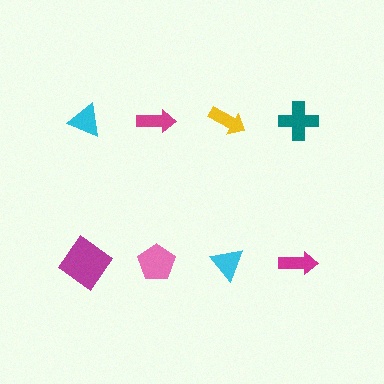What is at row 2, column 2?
A pink pentagon.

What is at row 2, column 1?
A magenta diamond.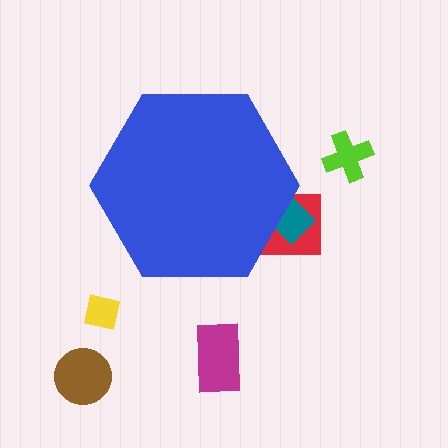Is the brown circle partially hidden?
No, the brown circle is fully visible.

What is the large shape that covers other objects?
A blue hexagon.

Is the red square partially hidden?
Yes, the red square is partially hidden behind the blue hexagon.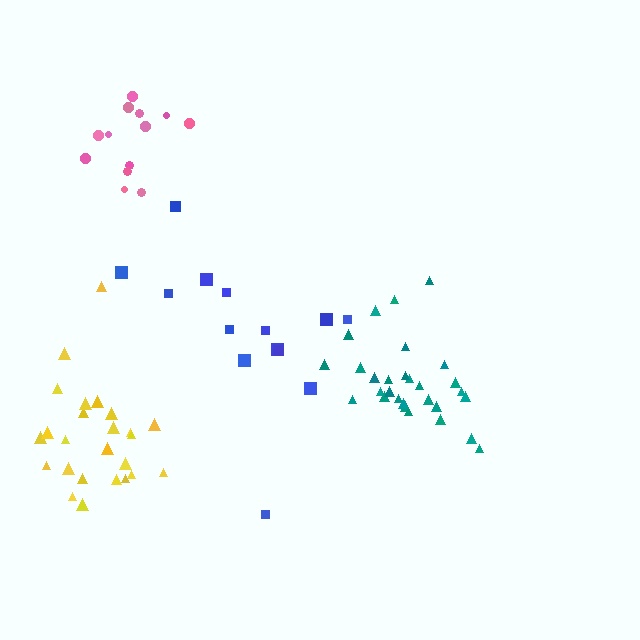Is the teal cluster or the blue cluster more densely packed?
Teal.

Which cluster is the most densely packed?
Teal.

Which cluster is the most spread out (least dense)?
Blue.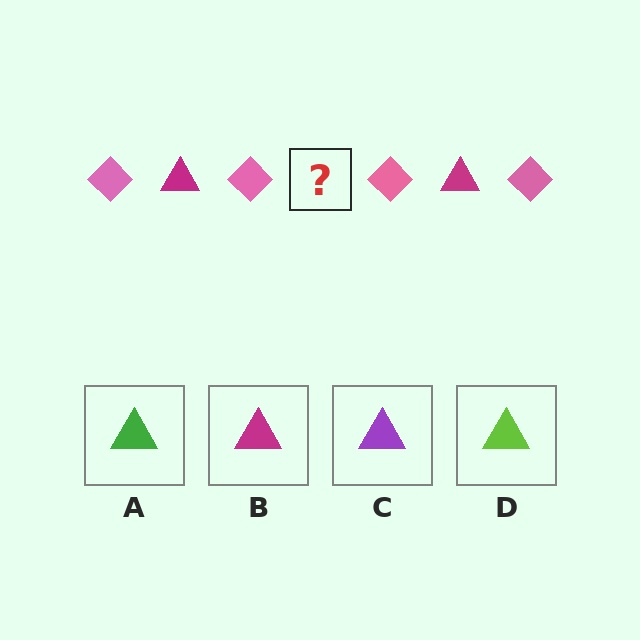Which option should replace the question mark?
Option B.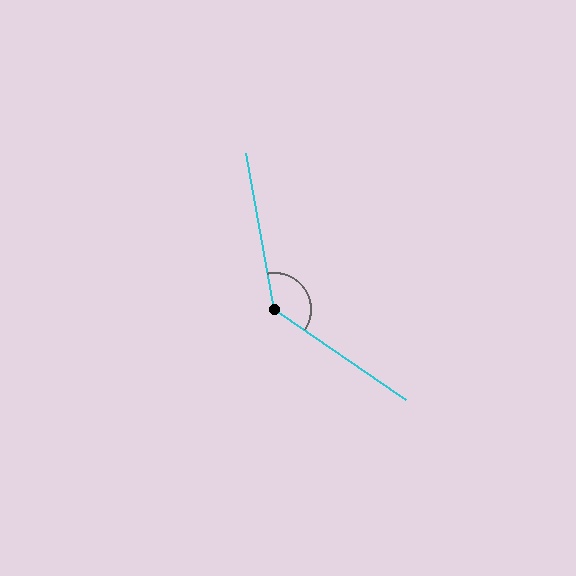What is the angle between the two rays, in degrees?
Approximately 135 degrees.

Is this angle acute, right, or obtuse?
It is obtuse.